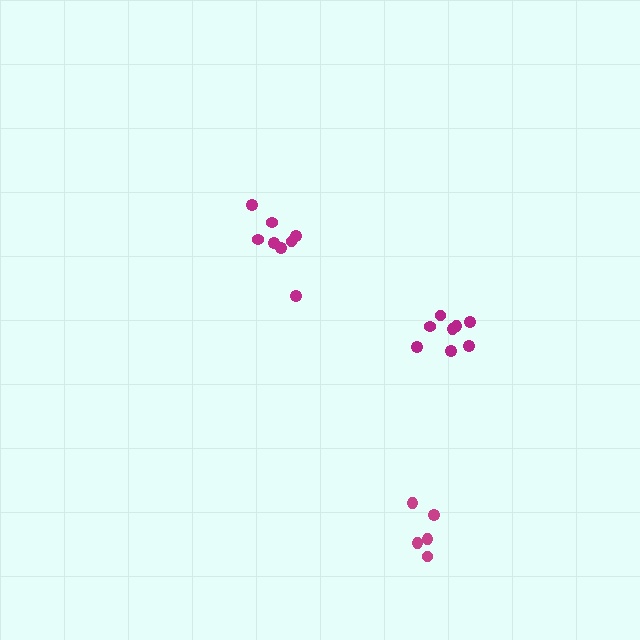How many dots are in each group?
Group 1: 8 dots, Group 2: 8 dots, Group 3: 5 dots (21 total).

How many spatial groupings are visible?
There are 3 spatial groupings.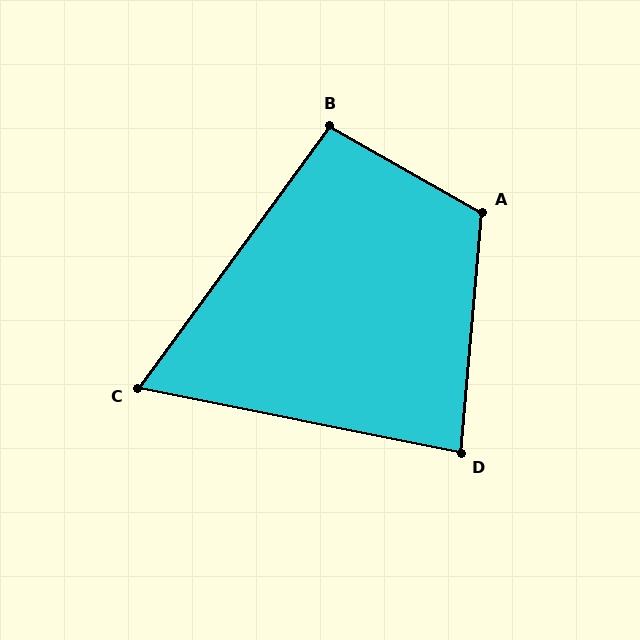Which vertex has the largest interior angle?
A, at approximately 115 degrees.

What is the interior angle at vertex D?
Approximately 84 degrees (acute).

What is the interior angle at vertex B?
Approximately 96 degrees (obtuse).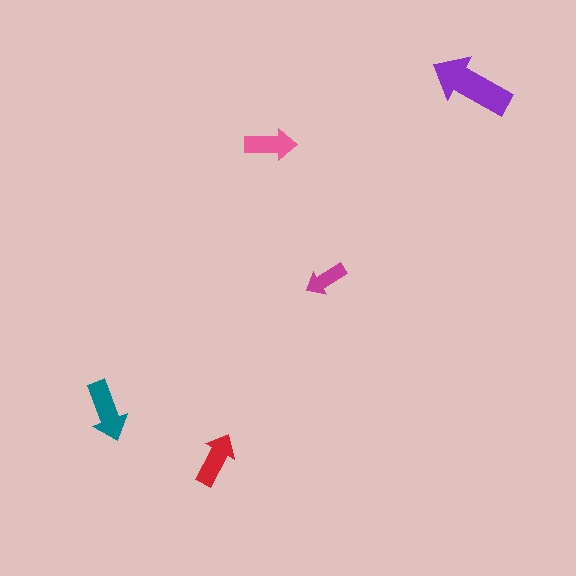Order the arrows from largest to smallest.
the purple one, the teal one, the red one, the pink one, the magenta one.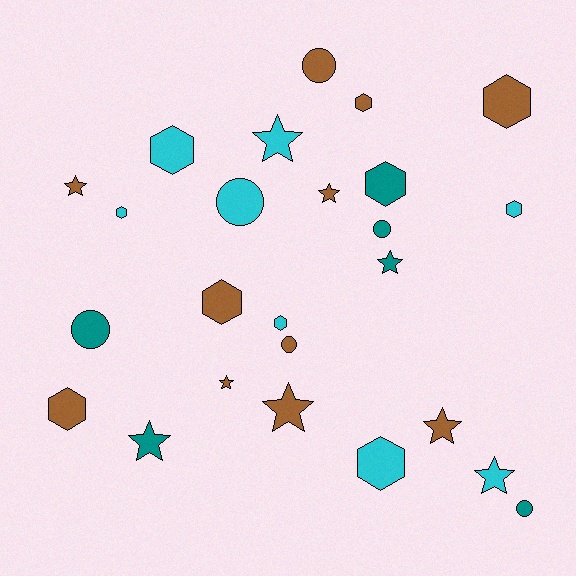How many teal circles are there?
There are 3 teal circles.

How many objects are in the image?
There are 25 objects.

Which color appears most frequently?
Brown, with 11 objects.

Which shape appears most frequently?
Hexagon, with 10 objects.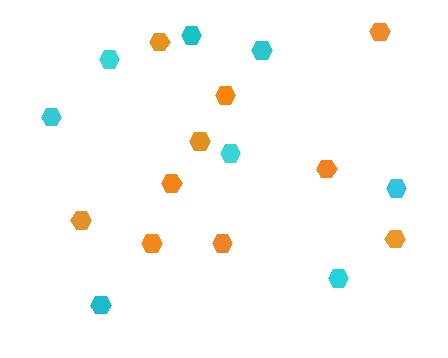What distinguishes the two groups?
There are 2 groups: one group of cyan hexagons (8) and one group of orange hexagons (10).